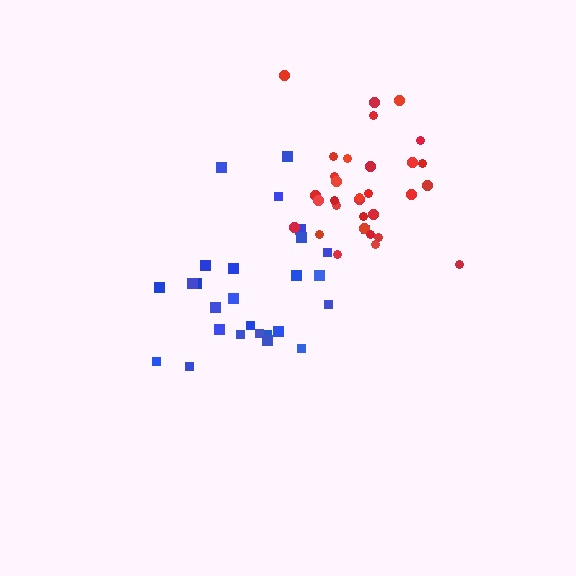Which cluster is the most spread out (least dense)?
Blue.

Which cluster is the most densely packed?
Red.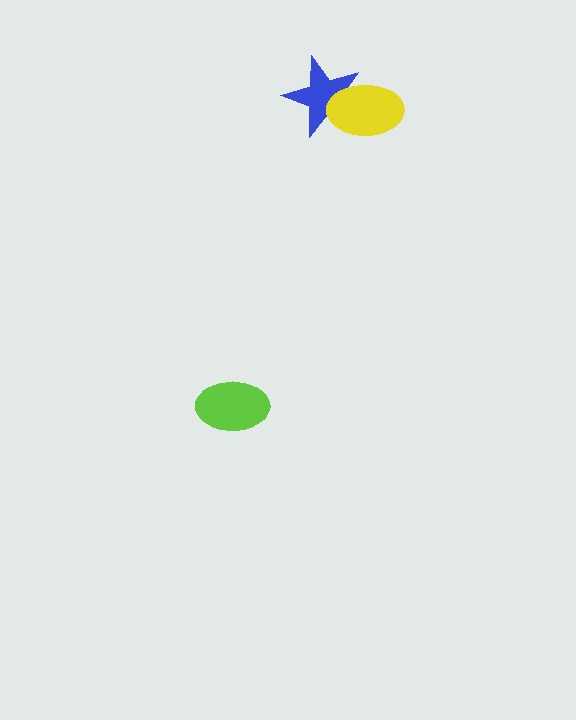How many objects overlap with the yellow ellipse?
1 object overlaps with the yellow ellipse.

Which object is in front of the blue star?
The yellow ellipse is in front of the blue star.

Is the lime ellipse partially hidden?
No, no other shape covers it.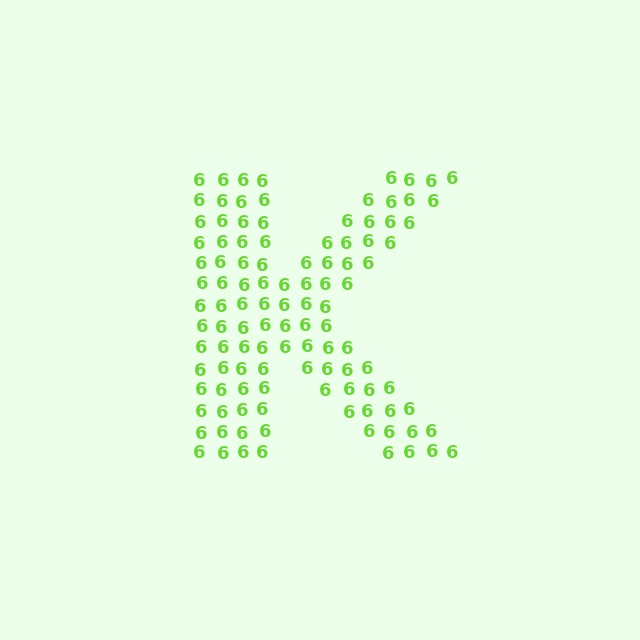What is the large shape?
The large shape is the letter K.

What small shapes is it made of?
It is made of small digit 6's.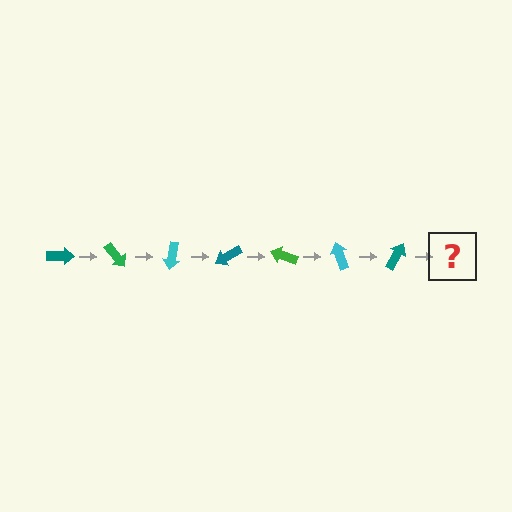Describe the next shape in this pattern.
It should be a green arrow, rotated 350 degrees from the start.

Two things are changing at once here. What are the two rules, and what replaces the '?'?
The two rules are that it rotates 50 degrees each step and the color cycles through teal, green, and cyan. The '?' should be a green arrow, rotated 350 degrees from the start.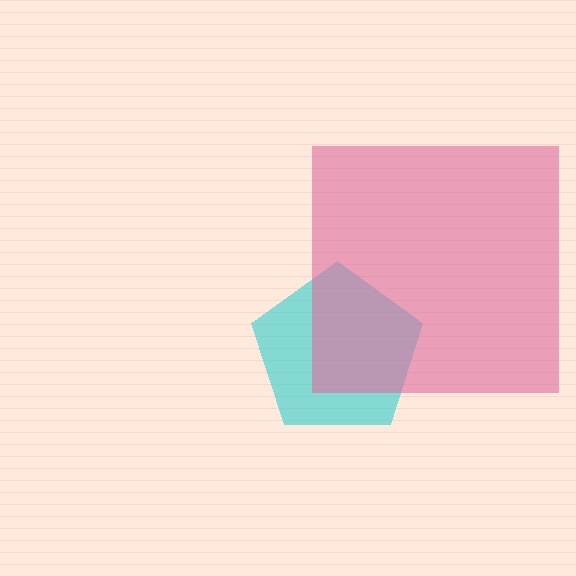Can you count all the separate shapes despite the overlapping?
Yes, there are 2 separate shapes.